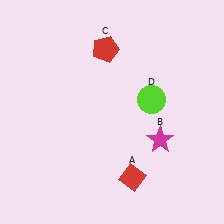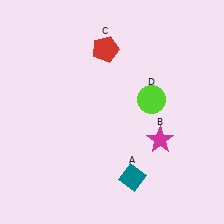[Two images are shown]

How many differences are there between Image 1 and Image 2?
There is 1 difference between the two images.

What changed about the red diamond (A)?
In Image 1, A is red. In Image 2, it changed to teal.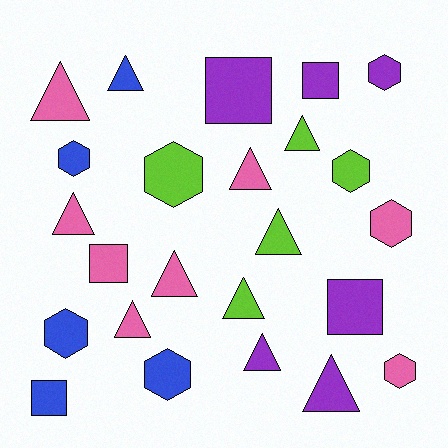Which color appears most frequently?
Pink, with 8 objects.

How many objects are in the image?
There are 24 objects.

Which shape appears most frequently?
Triangle, with 11 objects.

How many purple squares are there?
There are 3 purple squares.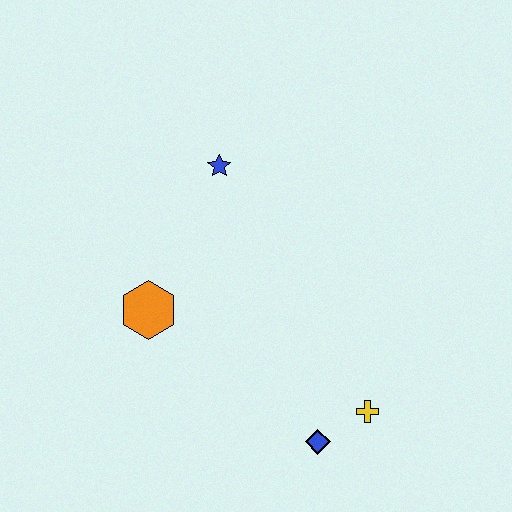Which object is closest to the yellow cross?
The blue diamond is closest to the yellow cross.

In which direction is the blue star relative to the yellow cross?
The blue star is above the yellow cross.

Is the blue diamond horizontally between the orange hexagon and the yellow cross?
Yes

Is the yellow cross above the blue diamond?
Yes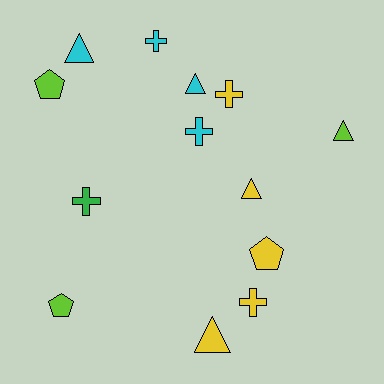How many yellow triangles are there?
There are 2 yellow triangles.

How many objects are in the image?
There are 13 objects.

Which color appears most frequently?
Yellow, with 5 objects.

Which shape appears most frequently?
Triangle, with 5 objects.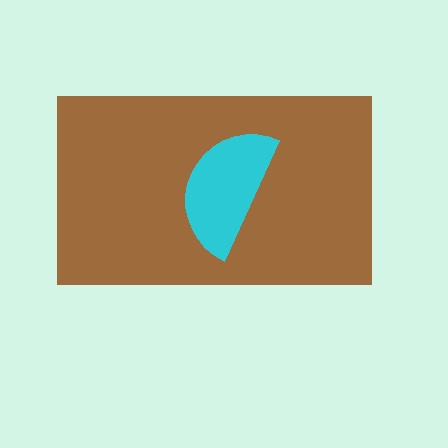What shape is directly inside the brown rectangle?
The cyan semicircle.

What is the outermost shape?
The brown rectangle.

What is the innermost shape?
The cyan semicircle.